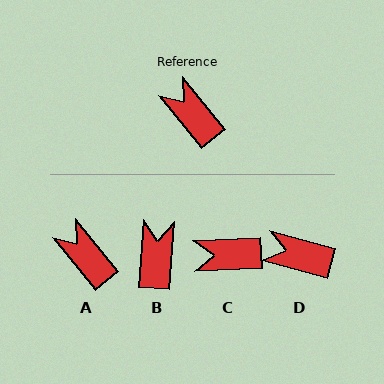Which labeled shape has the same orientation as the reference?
A.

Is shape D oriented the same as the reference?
No, it is off by about 36 degrees.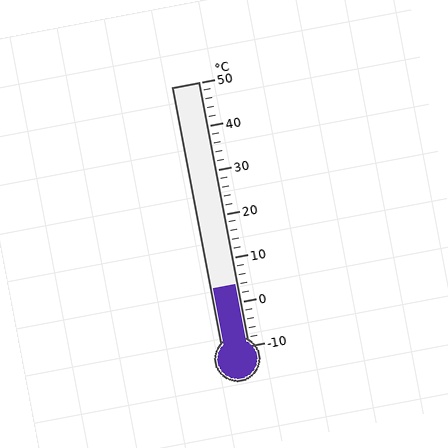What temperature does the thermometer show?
The thermometer shows approximately 4°C.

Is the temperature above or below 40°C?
The temperature is below 40°C.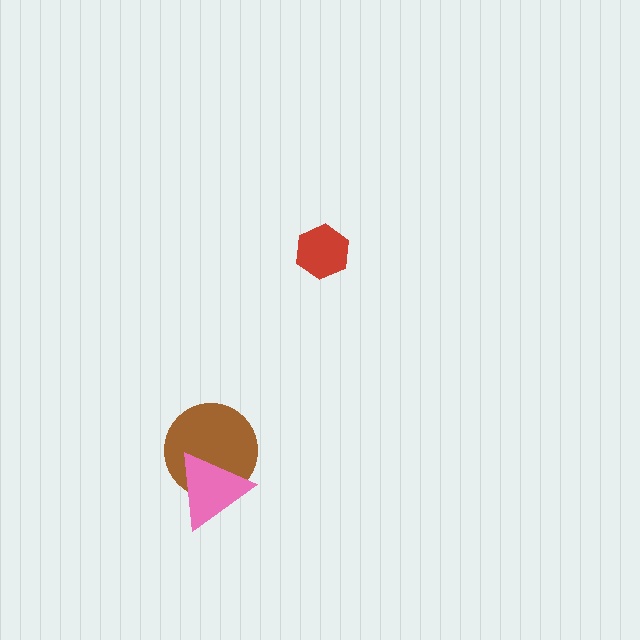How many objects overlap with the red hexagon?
0 objects overlap with the red hexagon.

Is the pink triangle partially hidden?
No, no other shape covers it.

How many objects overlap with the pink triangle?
1 object overlaps with the pink triangle.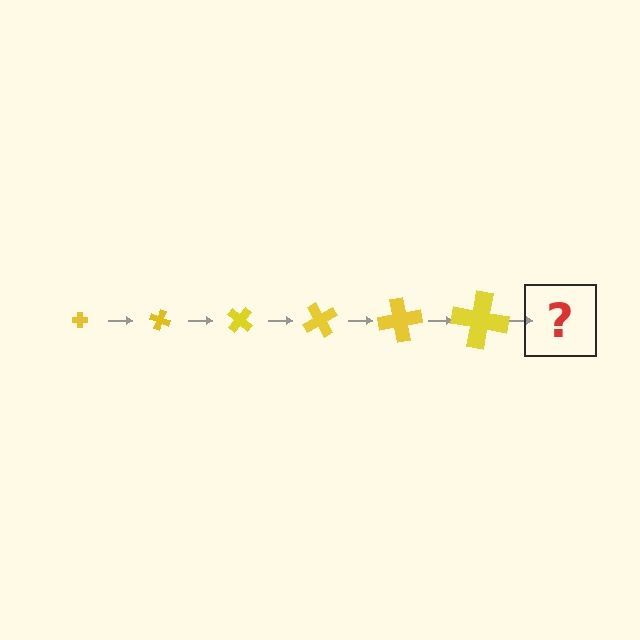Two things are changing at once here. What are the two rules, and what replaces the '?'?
The two rules are that the cross grows larger each step and it rotates 20 degrees each step. The '?' should be a cross, larger than the previous one and rotated 120 degrees from the start.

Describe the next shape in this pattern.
It should be a cross, larger than the previous one and rotated 120 degrees from the start.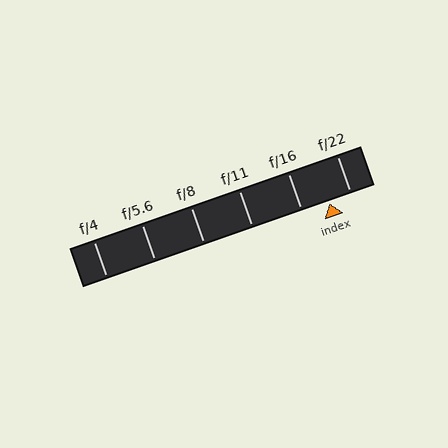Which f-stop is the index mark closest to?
The index mark is closest to f/22.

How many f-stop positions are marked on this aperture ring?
There are 6 f-stop positions marked.